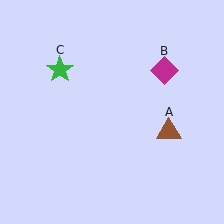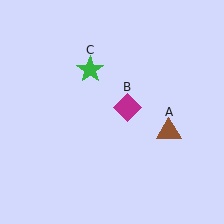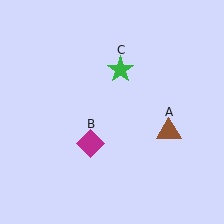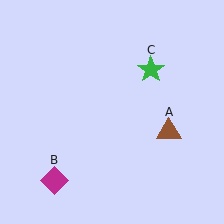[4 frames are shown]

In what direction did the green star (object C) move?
The green star (object C) moved right.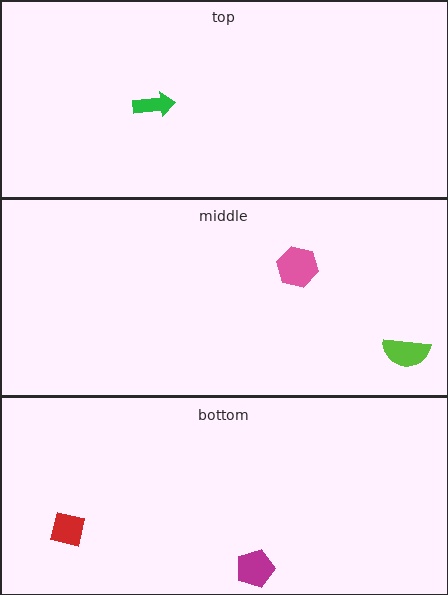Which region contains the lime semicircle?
The middle region.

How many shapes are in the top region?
1.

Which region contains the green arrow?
The top region.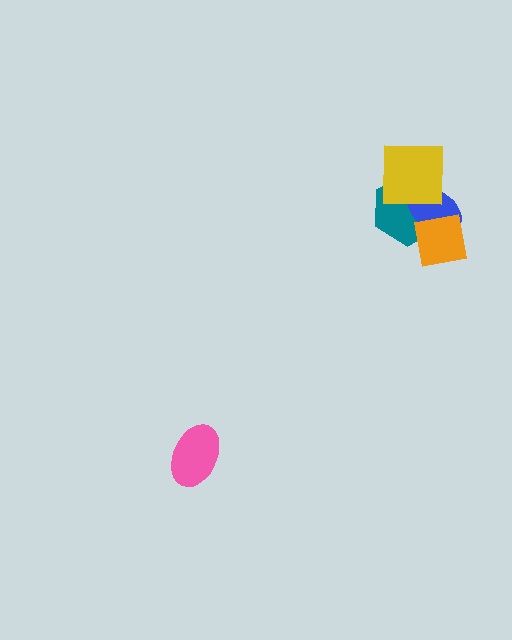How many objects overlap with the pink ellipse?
0 objects overlap with the pink ellipse.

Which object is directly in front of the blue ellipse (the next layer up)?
The orange square is directly in front of the blue ellipse.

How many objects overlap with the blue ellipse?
3 objects overlap with the blue ellipse.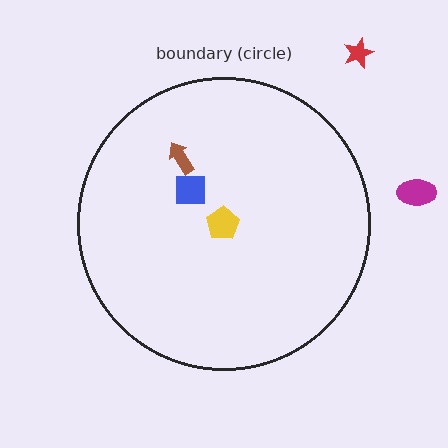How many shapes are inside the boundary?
3 inside, 2 outside.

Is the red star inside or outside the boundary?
Outside.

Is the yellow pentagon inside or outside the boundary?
Inside.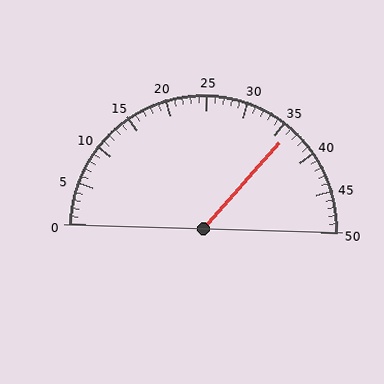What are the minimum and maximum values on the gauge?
The gauge ranges from 0 to 50.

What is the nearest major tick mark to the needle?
The nearest major tick mark is 35.